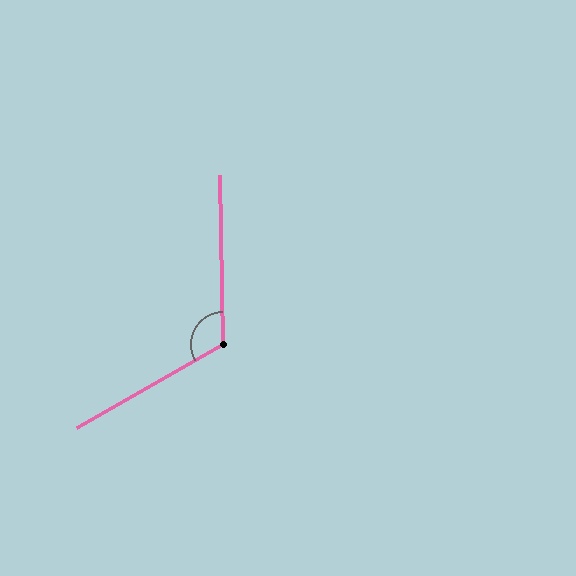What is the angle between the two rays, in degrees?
Approximately 119 degrees.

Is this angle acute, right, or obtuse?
It is obtuse.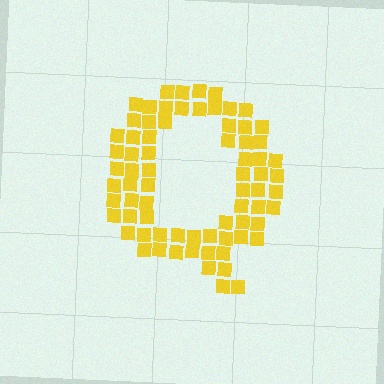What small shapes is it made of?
It is made of small squares.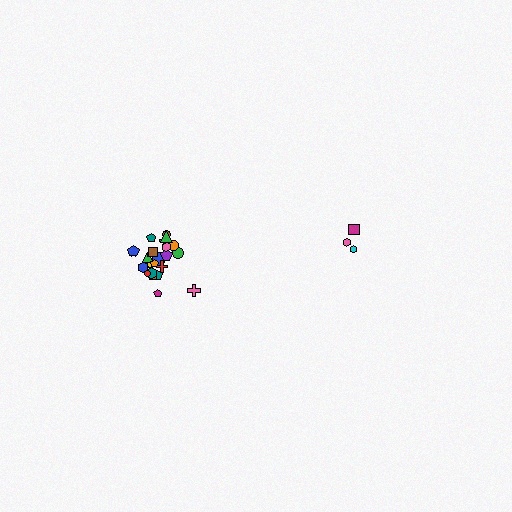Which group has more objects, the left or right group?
The left group.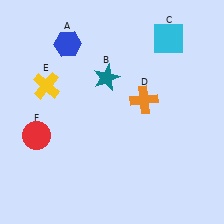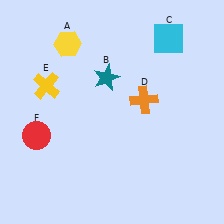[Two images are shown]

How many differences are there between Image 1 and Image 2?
There is 1 difference between the two images.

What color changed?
The hexagon (A) changed from blue in Image 1 to yellow in Image 2.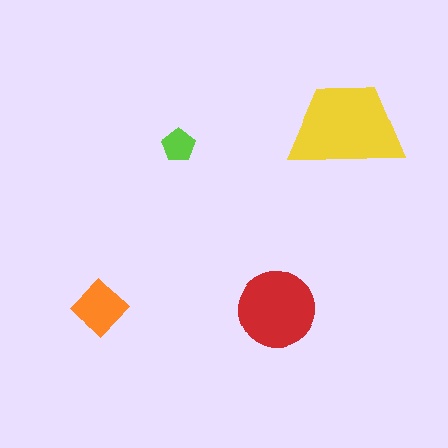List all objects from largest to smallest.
The yellow trapezoid, the red circle, the orange diamond, the lime pentagon.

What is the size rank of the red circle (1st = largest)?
2nd.